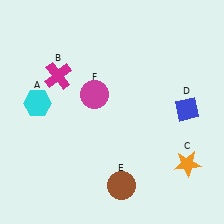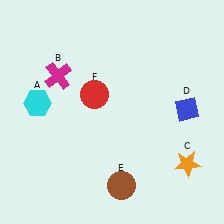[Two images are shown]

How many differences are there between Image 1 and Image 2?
There is 1 difference between the two images.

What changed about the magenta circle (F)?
In Image 1, F is magenta. In Image 2, it changed to red.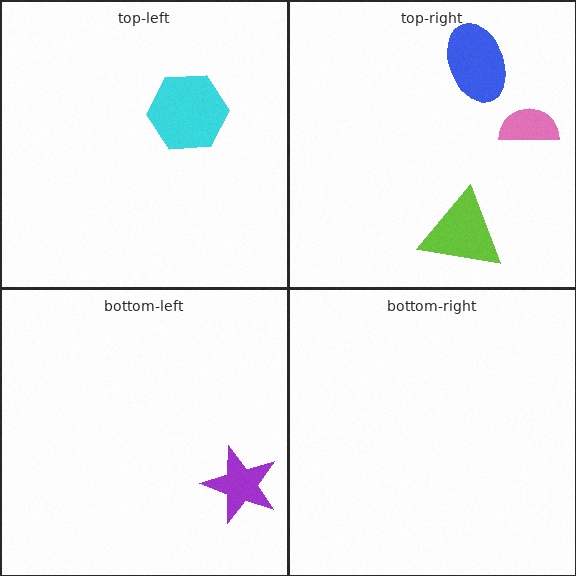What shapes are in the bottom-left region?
The purple star.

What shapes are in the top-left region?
The cyan hexagon.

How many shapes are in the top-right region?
3.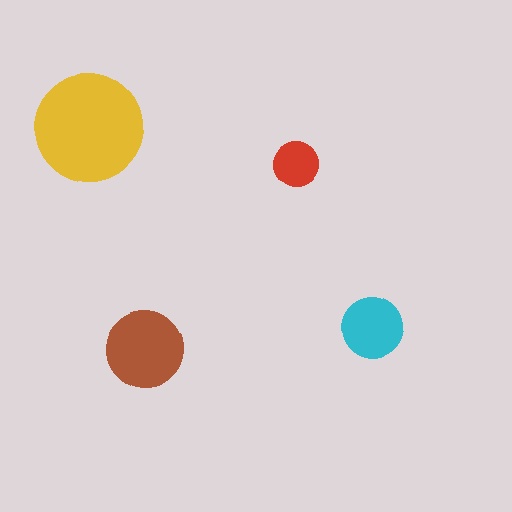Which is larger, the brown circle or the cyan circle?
The brown one.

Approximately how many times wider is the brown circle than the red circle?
About 1.5 times wider.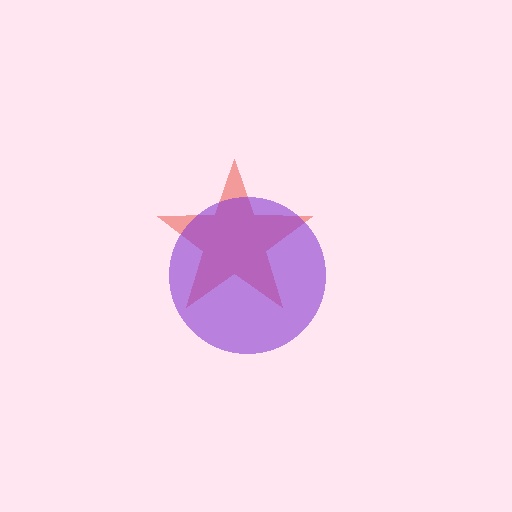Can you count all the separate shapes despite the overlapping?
Yes, there are 2 separate shapes.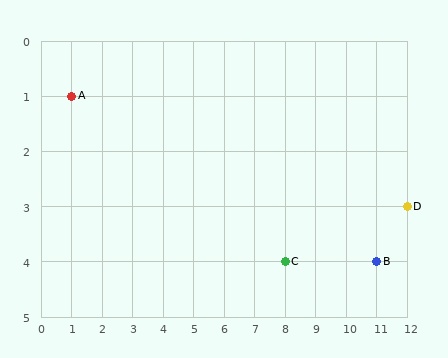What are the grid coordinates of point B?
Point B is at grid coordinates (11, 4).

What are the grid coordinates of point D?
Point D is at grid coordinates (12, 3).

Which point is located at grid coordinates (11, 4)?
Point B is at (11, 4).